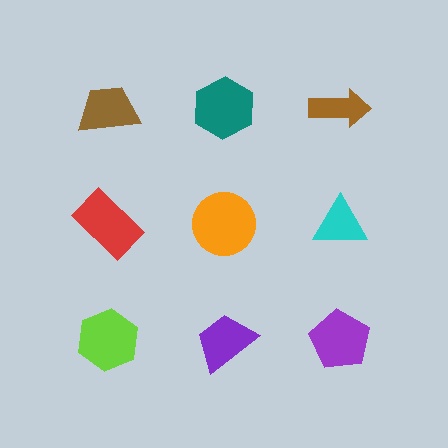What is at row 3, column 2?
A purple trapezoid.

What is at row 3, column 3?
A purple pentagon.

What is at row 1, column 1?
A brown trapezoid.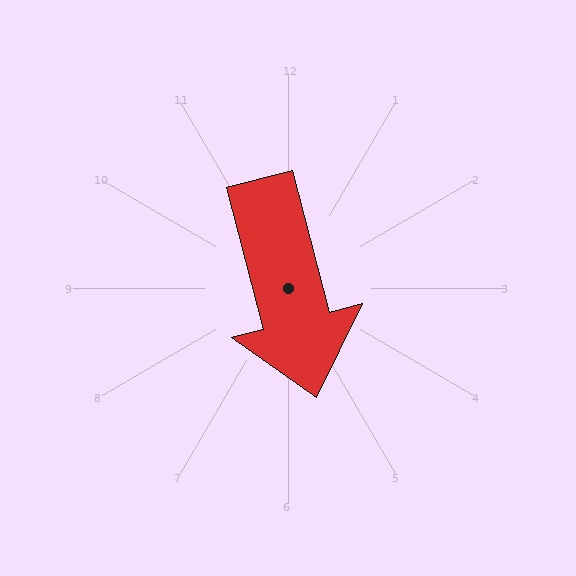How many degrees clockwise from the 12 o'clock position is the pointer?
Approximately 165 degrees.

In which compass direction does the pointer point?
South.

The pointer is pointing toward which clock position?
Roughly 6 o'clock.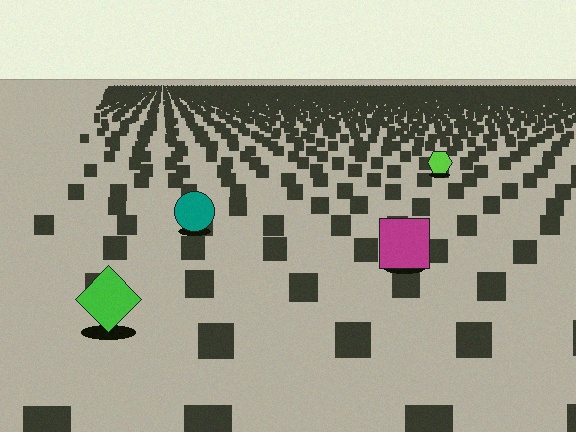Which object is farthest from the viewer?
The lime hexagon is farthest from the viewer. It appears smaller and the ground texture around it is denser.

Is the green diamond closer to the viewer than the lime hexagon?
Yes. The green diamond is closer — you can tell from the texture gradient: the ground texture is coarser near it.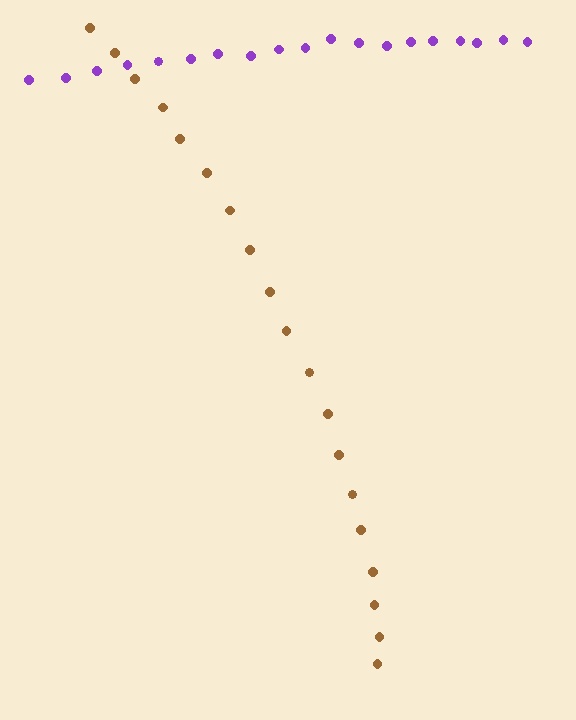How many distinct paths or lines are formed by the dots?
There are 2 distinct paths.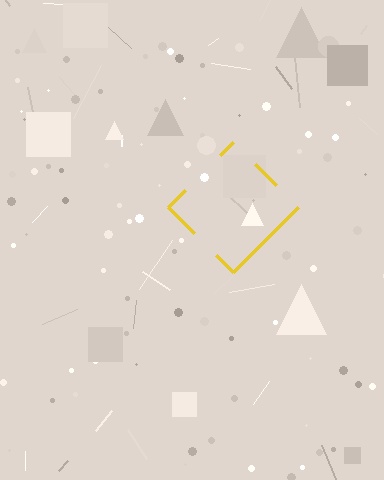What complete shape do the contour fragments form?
The contour fragments form a diamond.